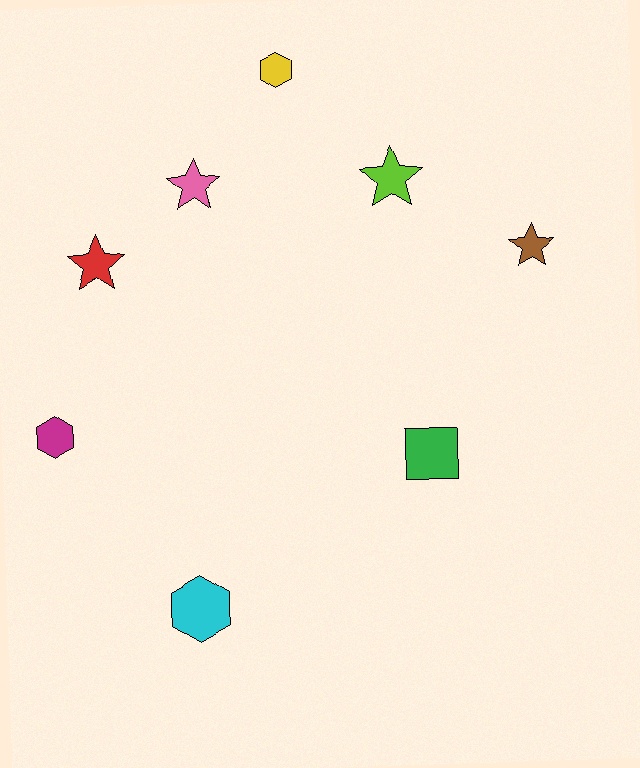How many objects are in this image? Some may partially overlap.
There are 8 objects.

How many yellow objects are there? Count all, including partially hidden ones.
There is 1 yellow object.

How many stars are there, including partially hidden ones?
There are 4 stars.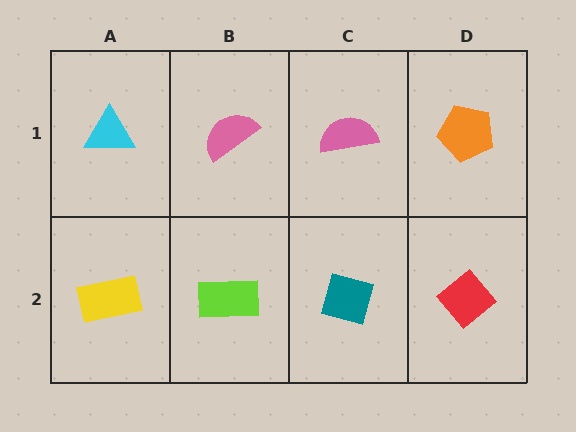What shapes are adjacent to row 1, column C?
A teal diamond (row 2, column C), a pink semicircle (row 1, column B), an orange pentagon (row 1, column D).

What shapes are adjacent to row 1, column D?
A red diamond (row 2, column D), a pink semicircle (row 1, column C).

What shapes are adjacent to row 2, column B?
A pink semicircle (row 1, column B), a yellow rectangle (row 2, column A), a teal diamond (row 2, column C).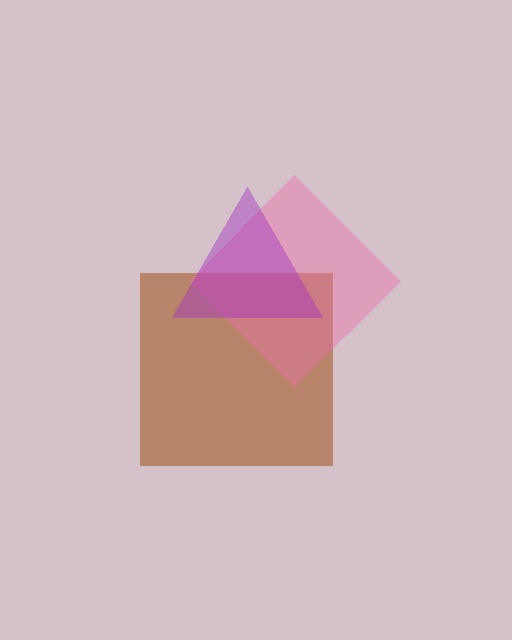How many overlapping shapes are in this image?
There are 3 overlapping shapes in the image.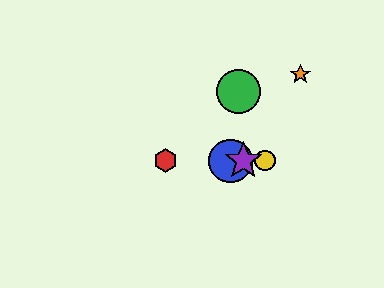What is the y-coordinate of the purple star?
The purple star is at y≈161.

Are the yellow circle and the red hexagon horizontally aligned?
Yes, both are at y≈161.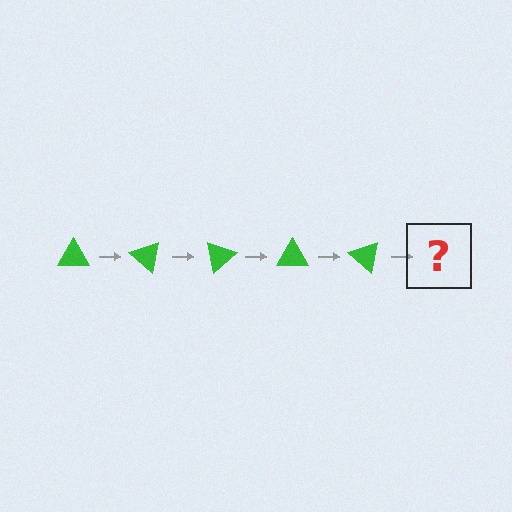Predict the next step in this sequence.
The next step is a green triangle rotated 200 degrees.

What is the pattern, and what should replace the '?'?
The pattern is that the triangle rotates 40 degrees each step. The '?' should be a green triangle rotated 200 degrees.